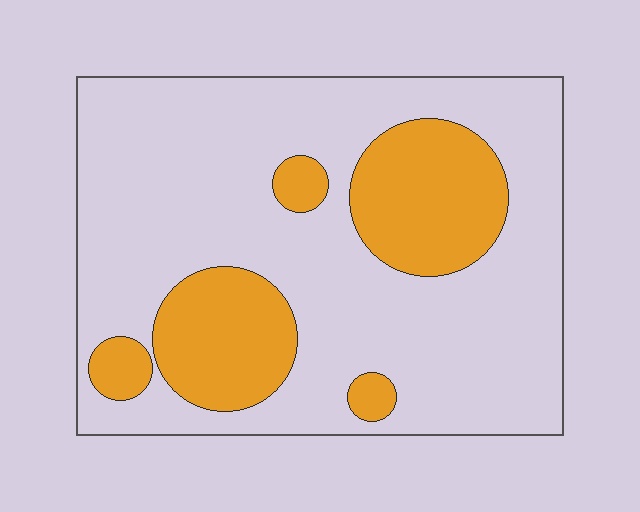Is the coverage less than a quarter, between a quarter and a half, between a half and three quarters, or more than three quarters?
Between a quarter and a half.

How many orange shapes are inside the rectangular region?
5.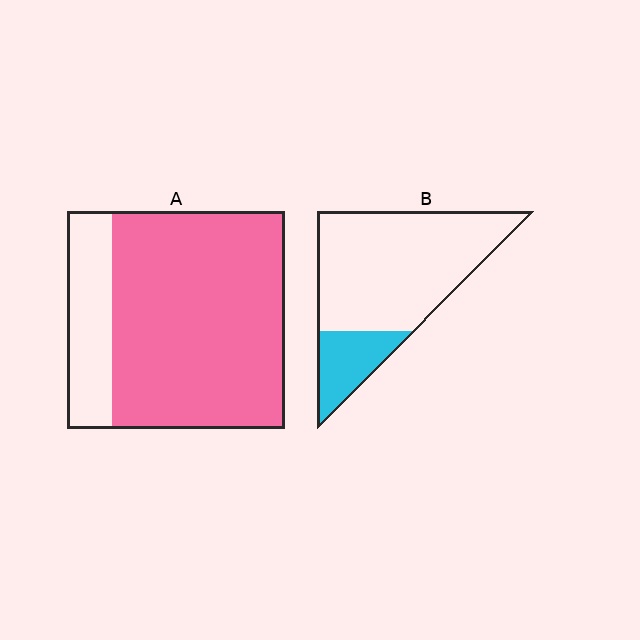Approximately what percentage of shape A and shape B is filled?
A is approximately 80% and B is approximately 20%.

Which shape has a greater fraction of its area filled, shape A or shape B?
Shape A.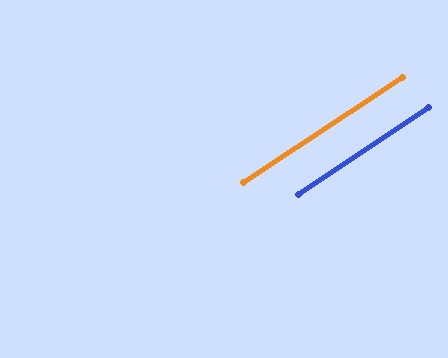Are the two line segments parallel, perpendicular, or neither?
Parallel — their directions differ by only 0.0°.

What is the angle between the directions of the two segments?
Approximately 0 degrees.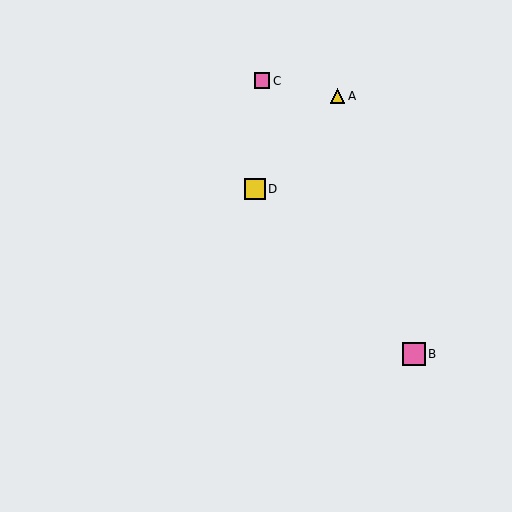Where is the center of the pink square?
The center of the pink square is at (414, 354).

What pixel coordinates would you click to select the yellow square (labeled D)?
Click at (255, 189) to select the yellow square D.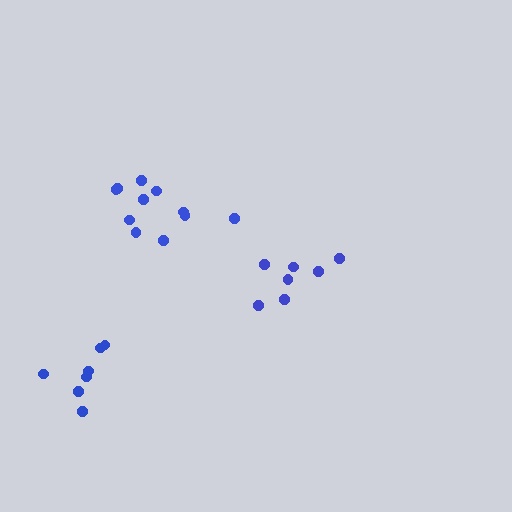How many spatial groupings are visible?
There are 3 spatial groupings.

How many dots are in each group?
Group 1: 7 dots, Group 2: 7 dots, Group 3: 11 dots (25 total).